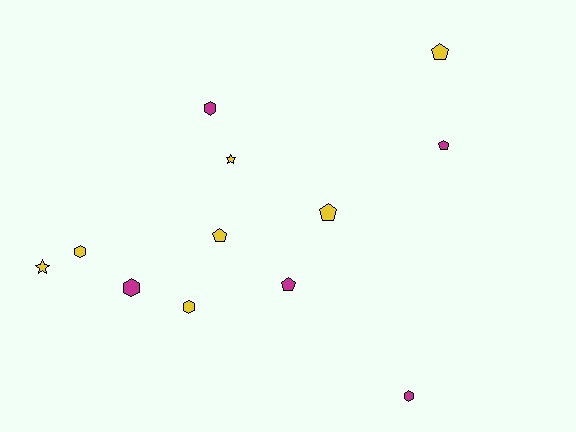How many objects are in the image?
There are 12 objects.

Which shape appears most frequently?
Pentagon, with 5 objects.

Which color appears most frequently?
Yellow, with 7 objects.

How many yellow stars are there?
There are 2 yellow stars.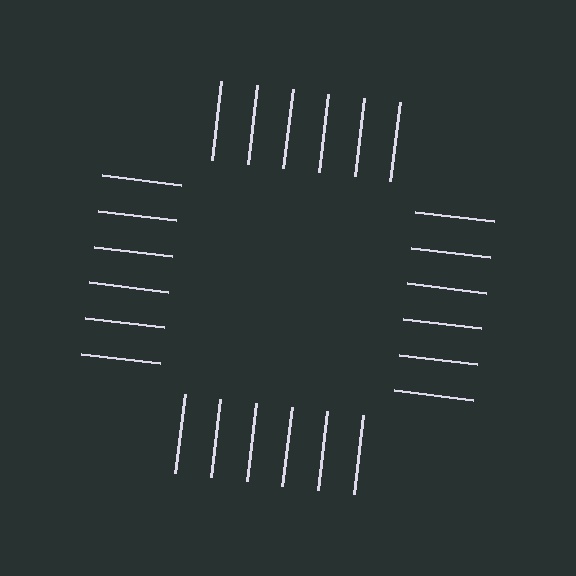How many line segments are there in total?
24 — 6 along each of the 4 edges.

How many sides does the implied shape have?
4 sides — the line-ends trace a square.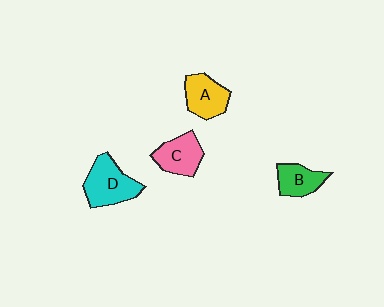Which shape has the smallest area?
Shape B (green).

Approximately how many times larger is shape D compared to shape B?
Approximately 1.5 times.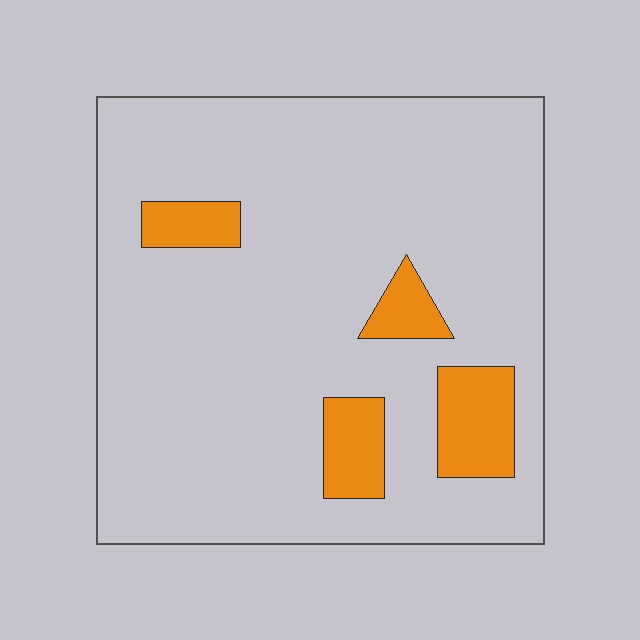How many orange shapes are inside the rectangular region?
4.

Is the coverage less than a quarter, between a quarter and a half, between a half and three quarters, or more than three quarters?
Less than a quarter.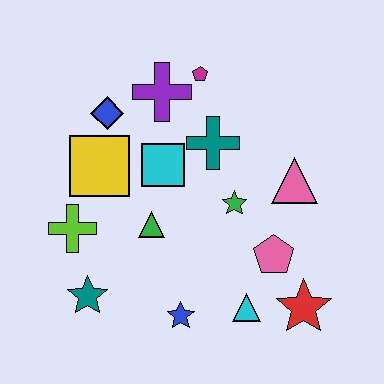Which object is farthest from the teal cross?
The teal star is farthest from the teal cross.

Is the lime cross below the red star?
No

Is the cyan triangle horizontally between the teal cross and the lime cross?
No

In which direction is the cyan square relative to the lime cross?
The cyan square is to the right of the lime cross.